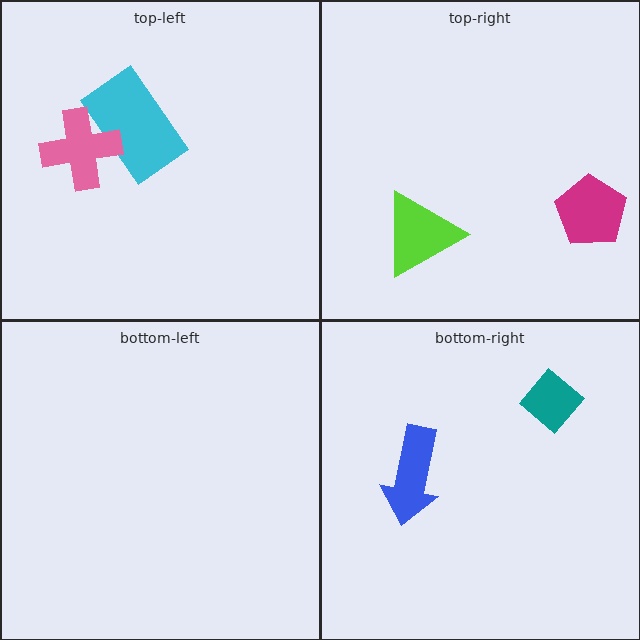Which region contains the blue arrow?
The bottom-right region.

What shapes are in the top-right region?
The lime triangle, the magenta pentagon.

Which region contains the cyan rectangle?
The top-left region.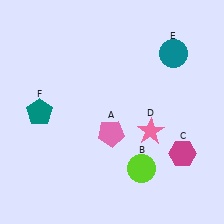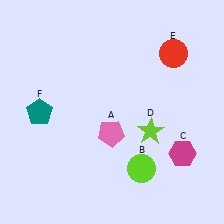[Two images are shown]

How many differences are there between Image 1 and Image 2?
There are 2 differences between the two images.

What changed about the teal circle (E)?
In Image 1, E is teal. In Image 2, it changed to red.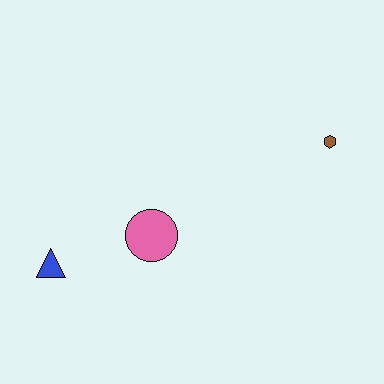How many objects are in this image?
There are 3 objects.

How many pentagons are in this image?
There are no pentagons.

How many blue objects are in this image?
There is 1 blue object.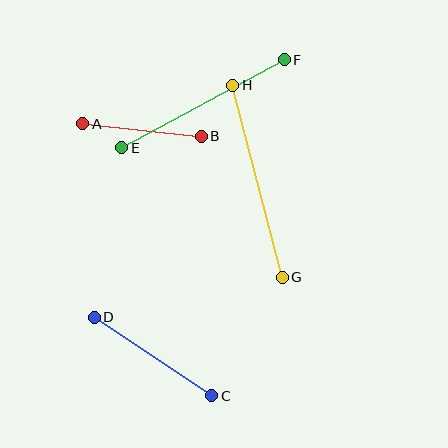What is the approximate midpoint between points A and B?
The midpoint is at approximately (142, 130) pixels.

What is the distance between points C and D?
The distance is approximately 141 pixels.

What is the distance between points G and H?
The distance is approximately 198 pixels.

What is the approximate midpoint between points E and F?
The midpoint is at approximately (203, 104) pixels.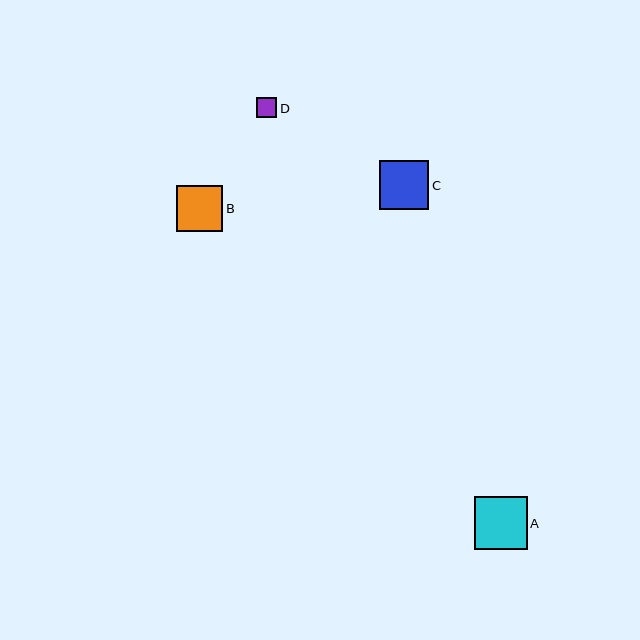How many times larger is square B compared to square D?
Square B is approximately 2.3 times the size of square D.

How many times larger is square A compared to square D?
Square A is approximately 2.6 times the size of square D.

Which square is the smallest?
Square D is the smallest with a size of approximately 20 pixels.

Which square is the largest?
Square A is the largest with a size of approximately 53 pixels.